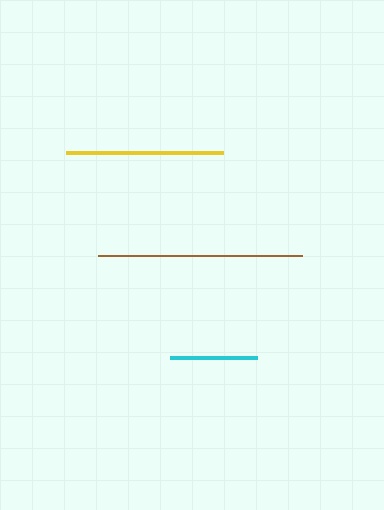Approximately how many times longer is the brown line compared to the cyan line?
The brown line is approximately 2.3 times the length of the cyan line.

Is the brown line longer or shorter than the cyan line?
The brown line is longer than the cyan line.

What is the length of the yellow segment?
The yellow segment is approximately 157 pixels long.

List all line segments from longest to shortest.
From longest to shortest: brown, yellow, cyan.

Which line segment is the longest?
The brown line is the longest at approximately 204 pixels.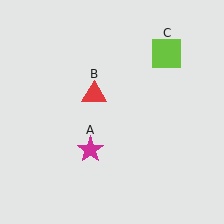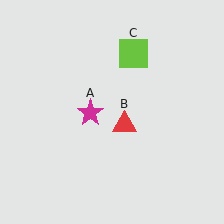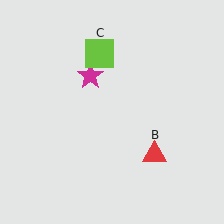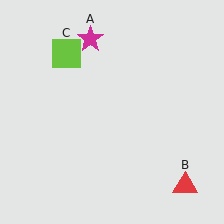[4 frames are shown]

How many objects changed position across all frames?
3 objects changed position: magenta star (object A), red triangle (object B), lime square (object C).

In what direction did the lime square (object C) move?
The lime square (object C) moved left.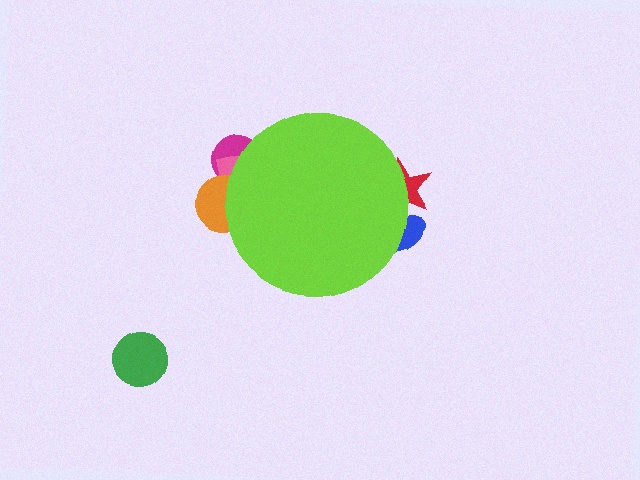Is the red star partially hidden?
Yes, the red star is partially hidden behind the lime circle.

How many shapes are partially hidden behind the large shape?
5 shapes are partially hidden.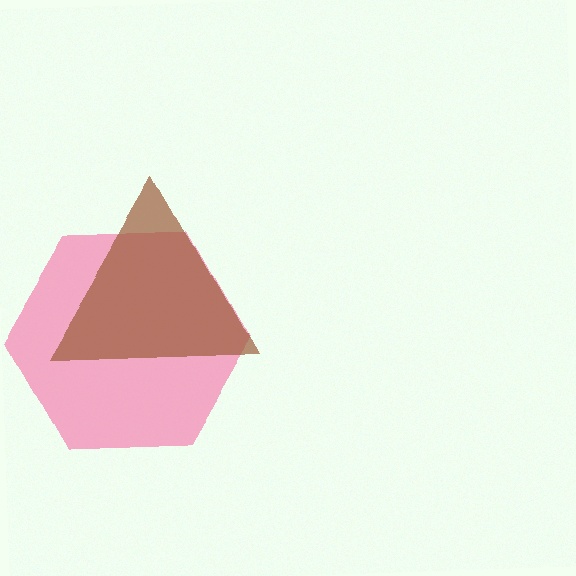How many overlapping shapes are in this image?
There are 2 overlapping shapes in the image.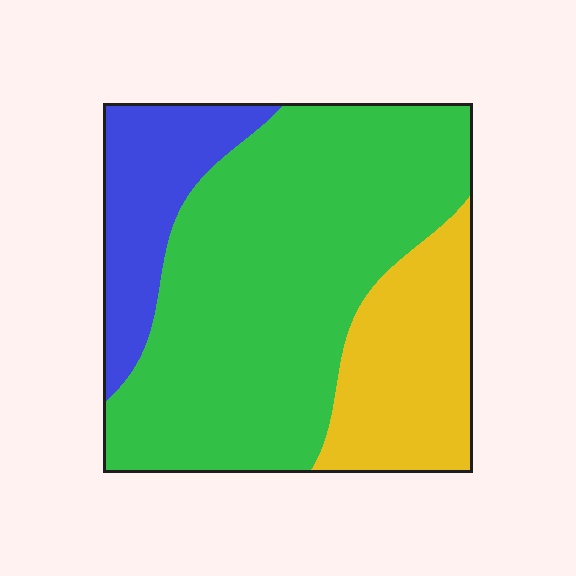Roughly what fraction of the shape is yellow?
Yellow takes up about one fifth (1/5) of the shape.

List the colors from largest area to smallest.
From largest to smallest: green, yellow, blue.